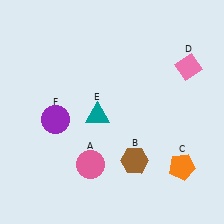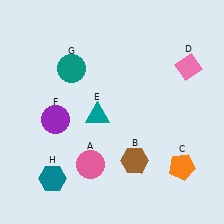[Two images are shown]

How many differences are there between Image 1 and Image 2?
There are 2 differences between the two images.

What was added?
A teal circle (G), a teal hexagon (H) were added in Image 2.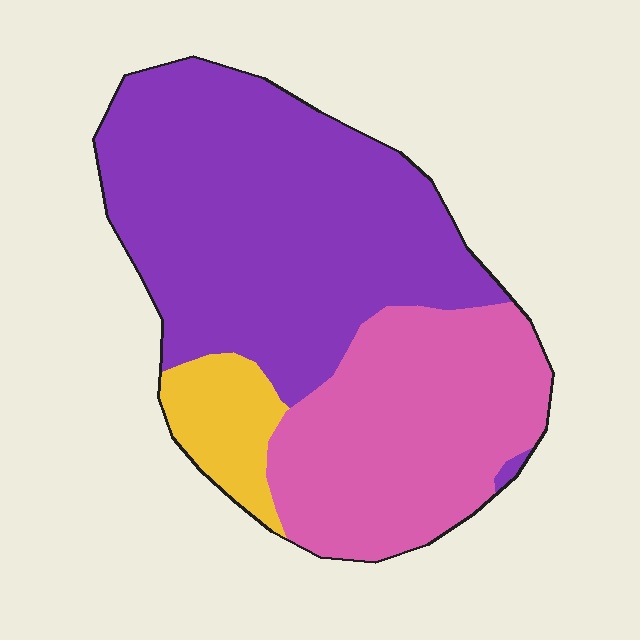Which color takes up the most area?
Purple, at roughly 55%.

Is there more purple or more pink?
Purple.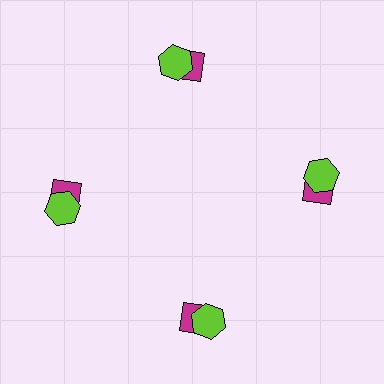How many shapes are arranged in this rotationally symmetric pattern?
There are 8 shapes, arranged in 4 groups of 2.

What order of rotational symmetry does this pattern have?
This pattern has 4-fold rotational symmetry.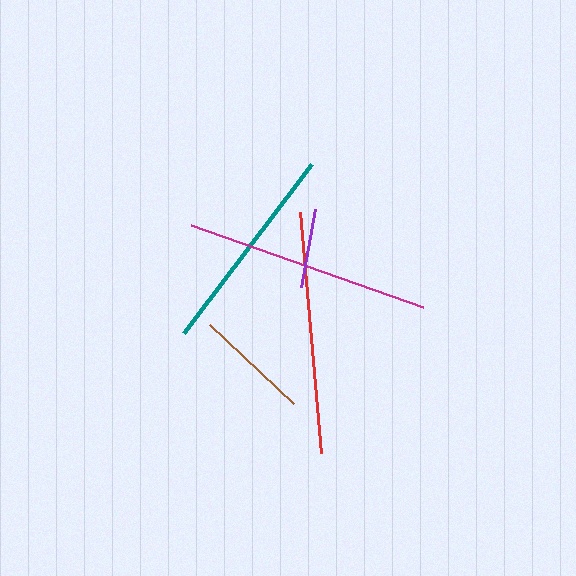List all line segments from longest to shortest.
From longest to shortest: magenta, red, teal, brown, purple.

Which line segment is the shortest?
The purple line is the shortest at approximately 80 pixels.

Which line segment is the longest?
The magenta line is the longest at approximately 246 pixels.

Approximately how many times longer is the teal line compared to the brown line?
The teal line is approximately 1.8 times the length of the brown line.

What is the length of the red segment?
The red segment is approximately 242 pixels long.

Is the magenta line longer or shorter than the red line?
The magenta line is longer than the red line.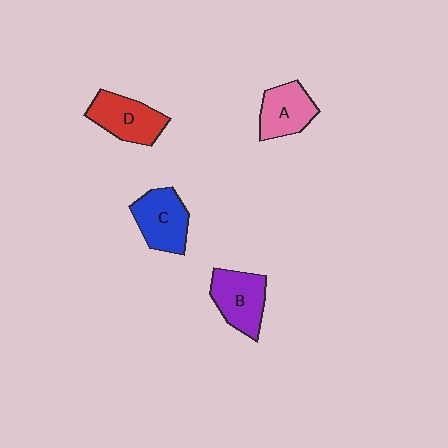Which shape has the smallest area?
Shape A (pink).